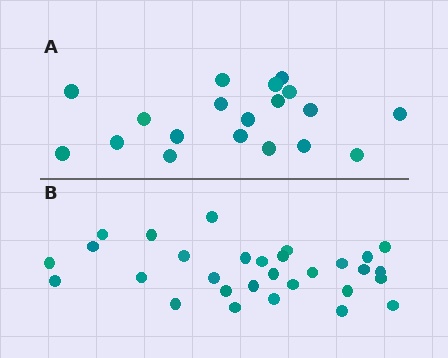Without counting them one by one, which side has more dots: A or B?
Region B (the bottom region) has more dots.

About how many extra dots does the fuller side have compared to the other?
Region B has roughly 12 or so more dots than region A.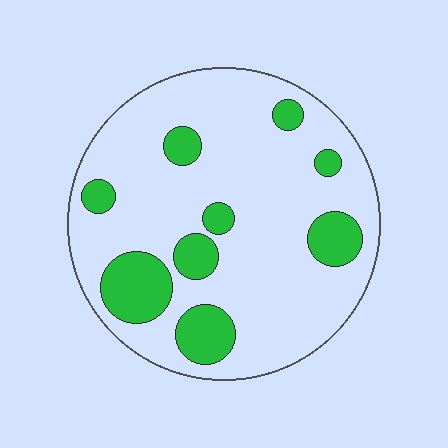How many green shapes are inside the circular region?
9.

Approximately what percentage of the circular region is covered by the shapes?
Approximately 20%.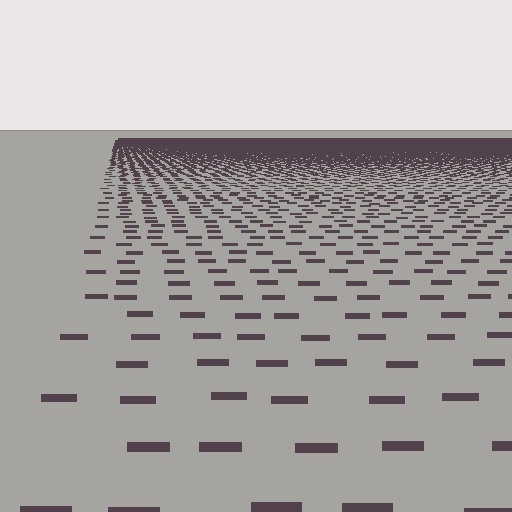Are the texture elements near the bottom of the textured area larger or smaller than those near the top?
Larger. Near the bottom, elements are closer to the viewer and appear at a bigger on-screen size.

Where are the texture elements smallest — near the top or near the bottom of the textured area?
Near the top.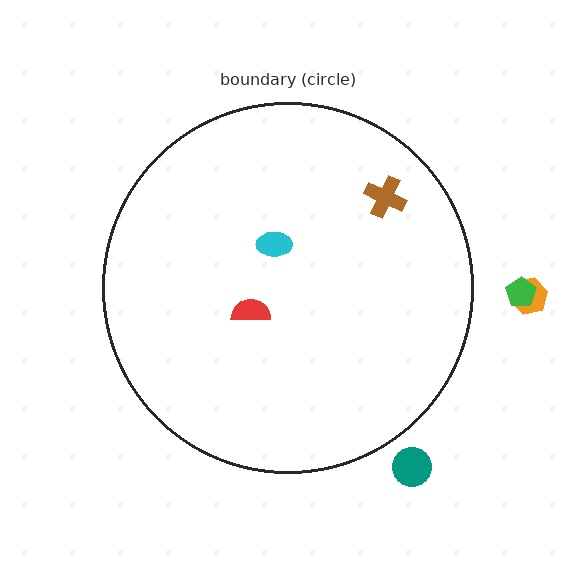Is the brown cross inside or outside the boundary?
Inside.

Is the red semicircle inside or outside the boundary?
Inside.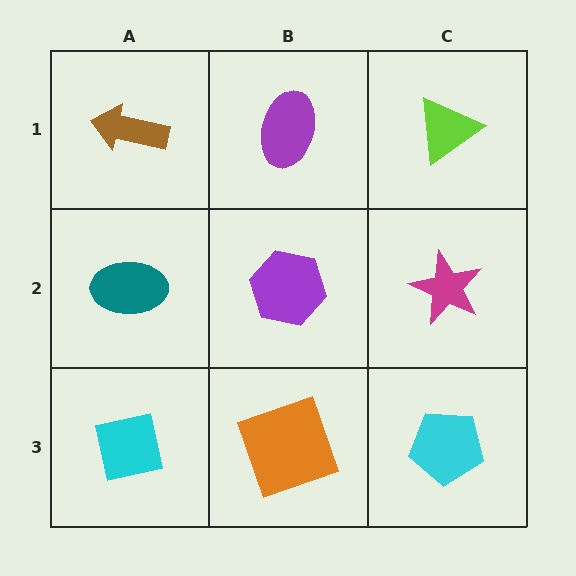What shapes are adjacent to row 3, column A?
A teal ellipse (row 2, column A), an orange square (row 3, column B).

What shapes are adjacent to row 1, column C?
A magenta star (row 2, column C), a purple ellipse (row 1, column B).